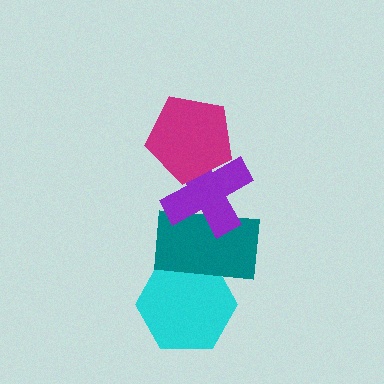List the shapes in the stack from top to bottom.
From top to bottom: the magenta pentagon, the purple cross, the teal rectangle, the cyan hexagon.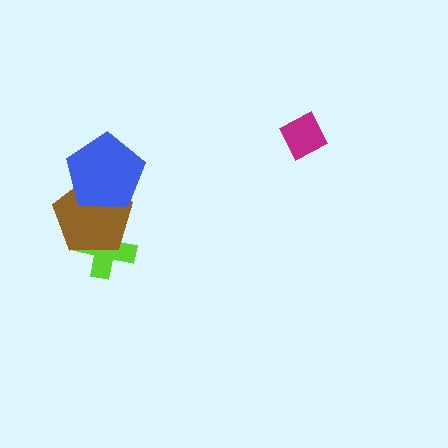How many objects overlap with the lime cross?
1 object overlaps with the lime cross.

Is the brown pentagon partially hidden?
Yes, it is partially covered by another shape.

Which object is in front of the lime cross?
The brown pentagon is in front of the lime cross.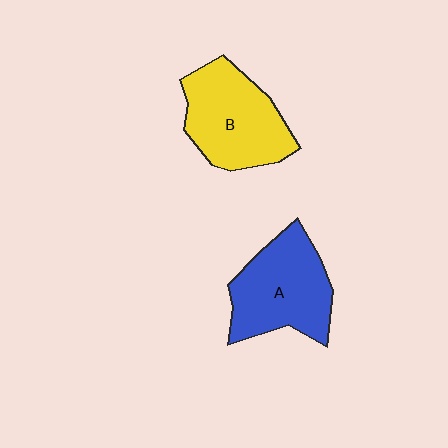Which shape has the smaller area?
Shape A (blue).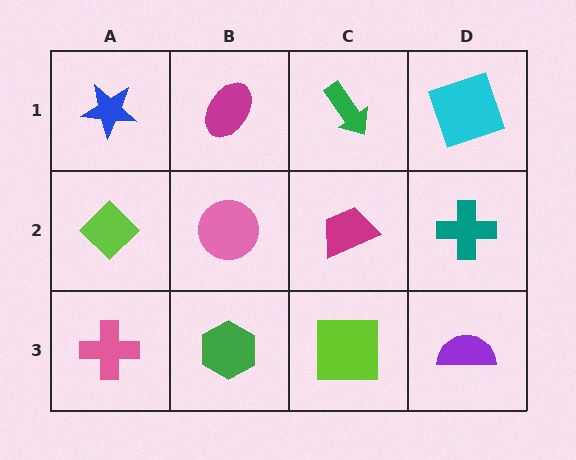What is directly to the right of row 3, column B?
A lime square.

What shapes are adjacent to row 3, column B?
A pink circle (row 2, column B), a pink cross (row 3, column A), a lime square (row 3, column C).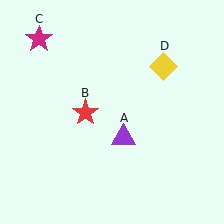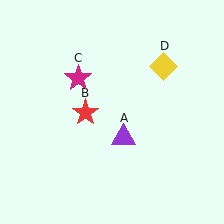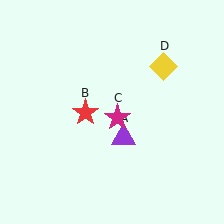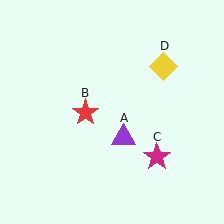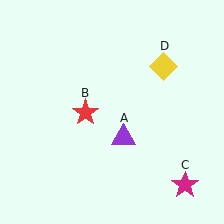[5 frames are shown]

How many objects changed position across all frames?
1 object changed position: magenta star (object C).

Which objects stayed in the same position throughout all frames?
Purple triangle (object A) and red star (object B) and yellow diamond (object D) remained stationary.